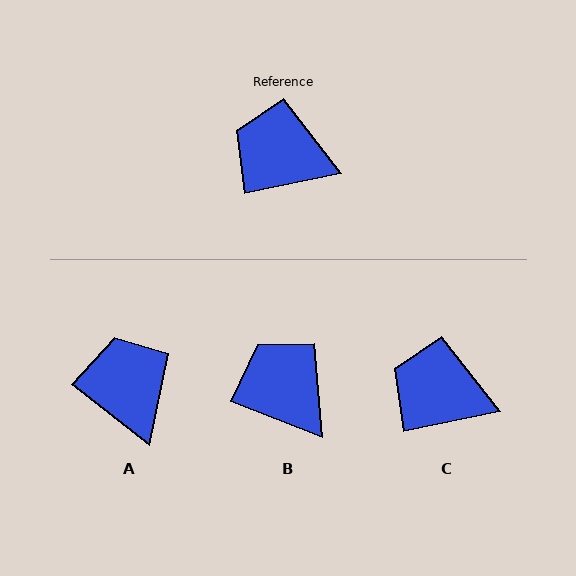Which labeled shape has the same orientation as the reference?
C.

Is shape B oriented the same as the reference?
No, it is off by about 33 degrees.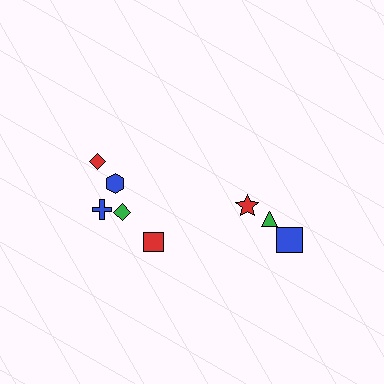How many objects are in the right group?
There are 3 objects.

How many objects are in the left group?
There are 5 objects.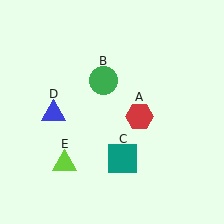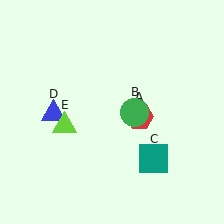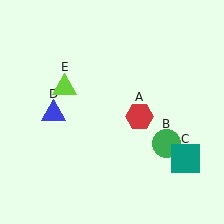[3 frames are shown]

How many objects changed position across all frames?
3 objects changed position: green circle (object B), teal square (object C), lime triangle (object E).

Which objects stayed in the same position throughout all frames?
Red hexagon (object A) and blue triangle (object D) remained stationary.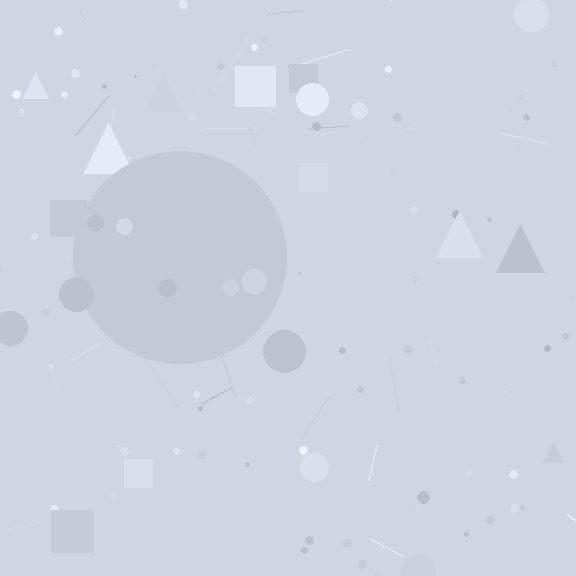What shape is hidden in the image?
A circle is hidden in the image.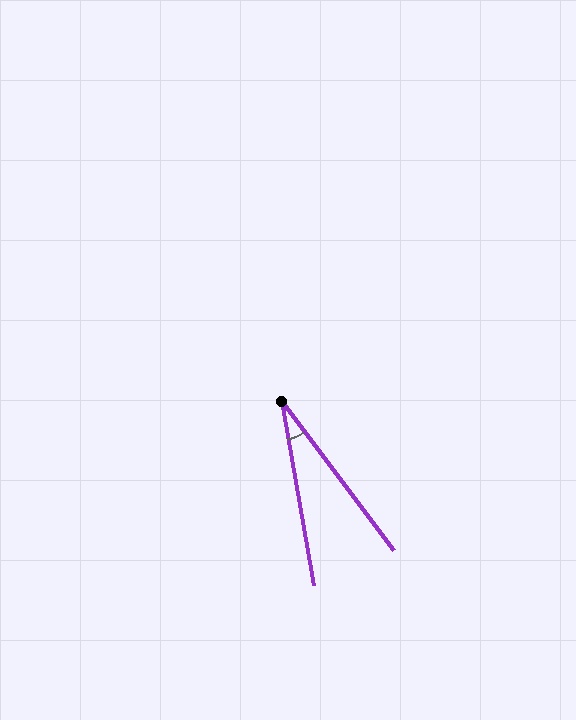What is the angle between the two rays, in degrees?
Approximately 27 degrees.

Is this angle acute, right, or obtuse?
It is acute.